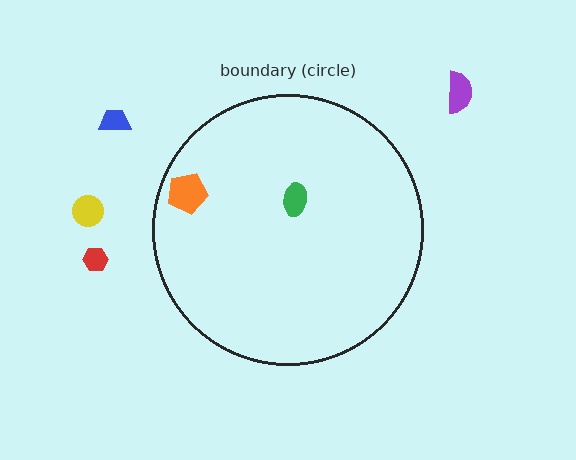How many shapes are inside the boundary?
2 inside, 4 outside.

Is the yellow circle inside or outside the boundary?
Outside.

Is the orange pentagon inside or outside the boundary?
Inside.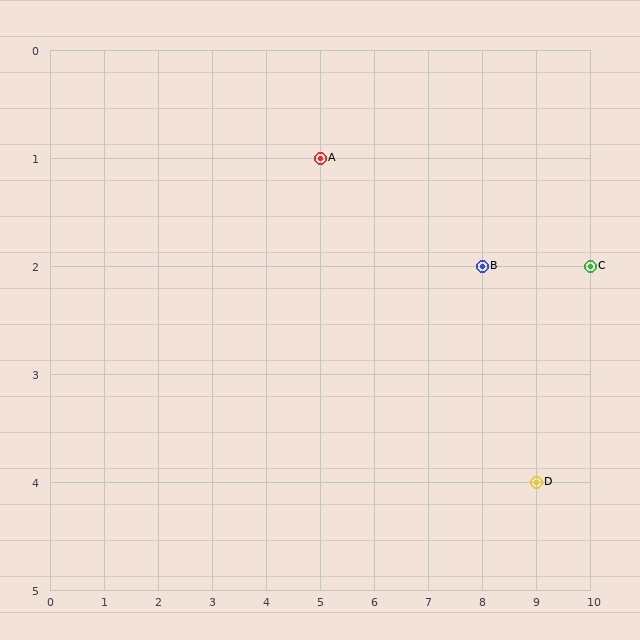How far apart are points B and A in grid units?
Points B and A are 3 columns and 1 row apart (about 3.2 grid units diagonally).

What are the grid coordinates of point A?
Point A is at grid coordinates (5, 1).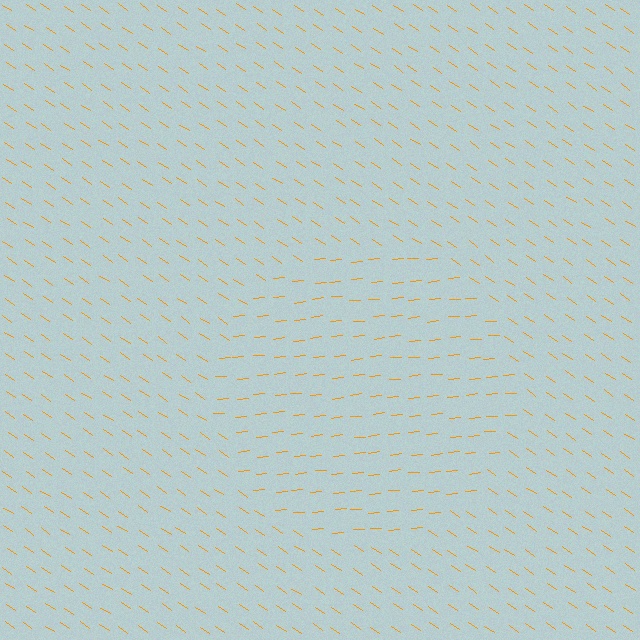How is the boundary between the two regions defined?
The boundary is defined purely by a change in line orientation (approximately 39 degrees difference). All lines are the same color and thickness.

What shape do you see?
I see a circle.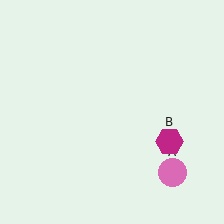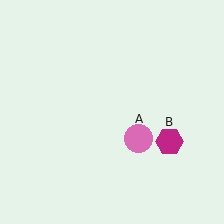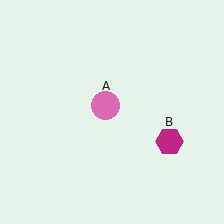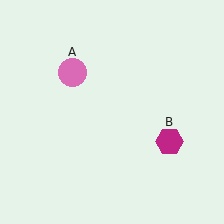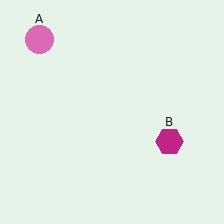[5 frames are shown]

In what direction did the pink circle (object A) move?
The pink circle (object A) moved up and to the left.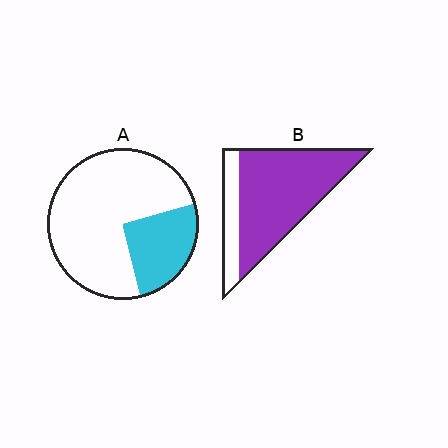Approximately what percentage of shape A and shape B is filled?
A is approximately 25% and B is approximately 80%.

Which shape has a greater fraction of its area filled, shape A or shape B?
Shape B.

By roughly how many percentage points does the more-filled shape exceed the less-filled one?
By roughly 55 percentage points (B over A).